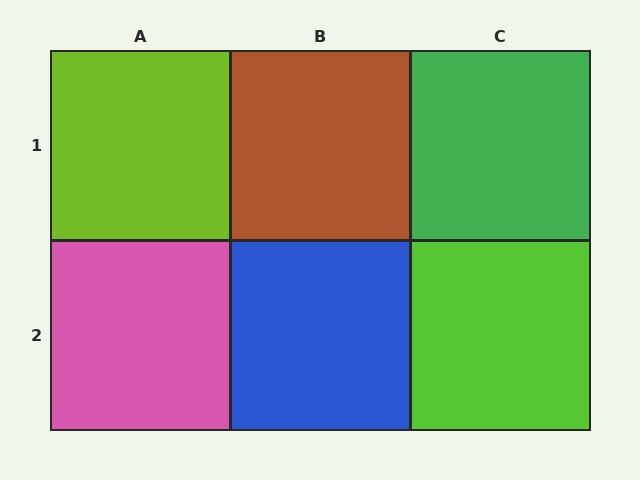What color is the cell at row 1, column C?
Green.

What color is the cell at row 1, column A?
Lime.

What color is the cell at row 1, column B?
Brown.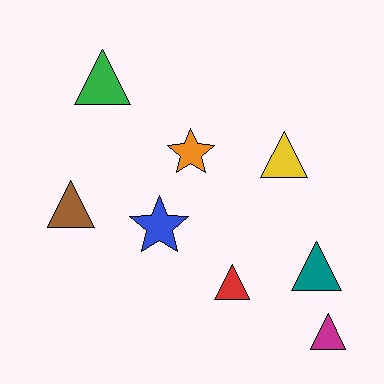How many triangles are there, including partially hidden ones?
There are 6 triangles.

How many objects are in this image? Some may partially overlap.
There are 8 objects.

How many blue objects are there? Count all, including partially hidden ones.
There is 1 blue object.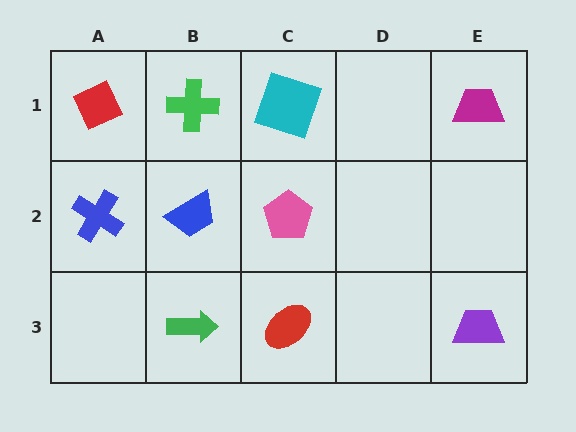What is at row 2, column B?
A blue trapezoid.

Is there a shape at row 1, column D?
No, that cell is empty.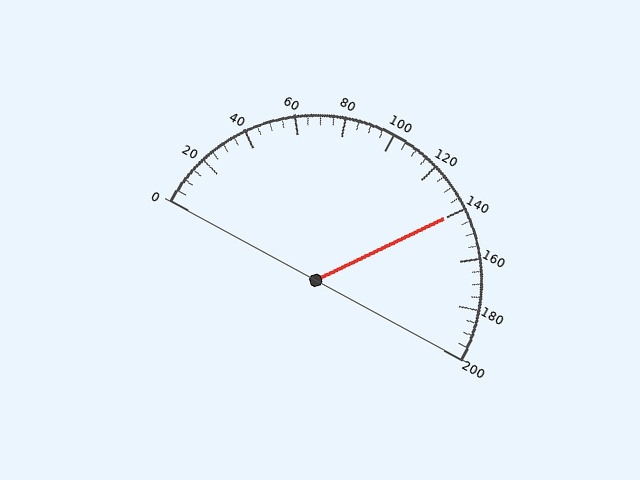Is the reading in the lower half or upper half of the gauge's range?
The reading is in the upper half of the range (0 to 200).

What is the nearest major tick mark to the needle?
The nearest major tick mark is 140.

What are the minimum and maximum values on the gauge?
The gauge ranges from 0 to 200.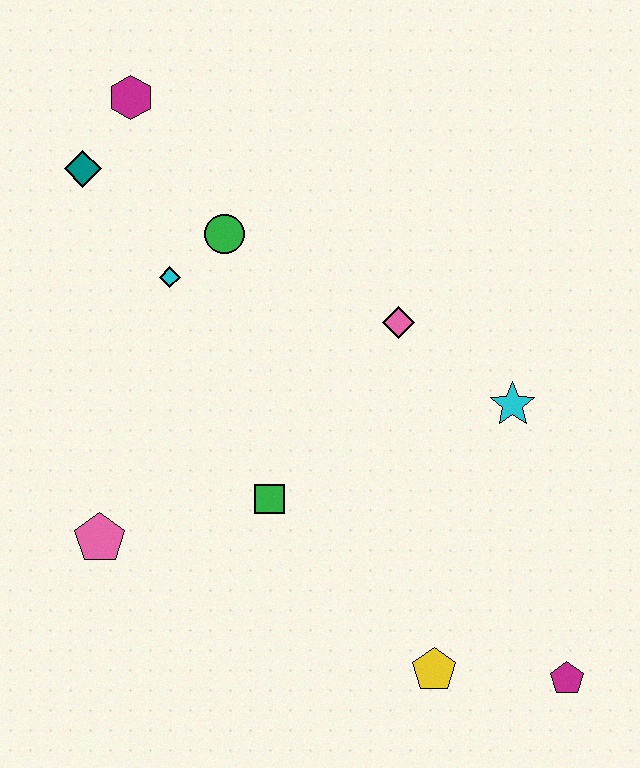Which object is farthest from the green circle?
The magenta pentagon is farthest from the green circle.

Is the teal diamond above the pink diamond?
Yes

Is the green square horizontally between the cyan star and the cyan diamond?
Yes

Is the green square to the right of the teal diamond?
Yes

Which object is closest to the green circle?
The cyan diamond is closest to the green circle.